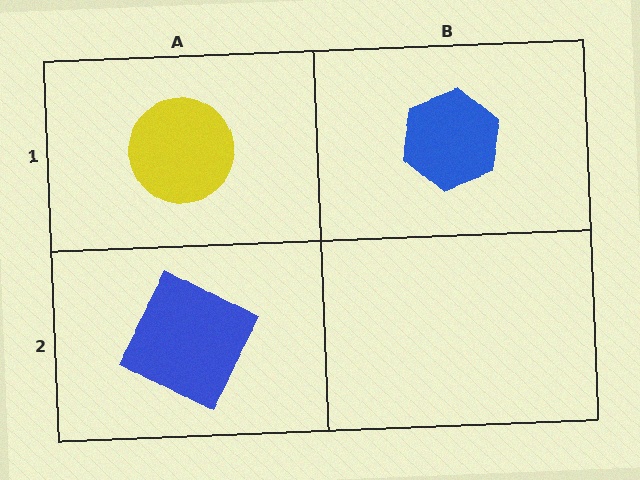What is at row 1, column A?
A yellow circle.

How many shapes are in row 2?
1 shape.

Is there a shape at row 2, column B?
No, that cell is empty.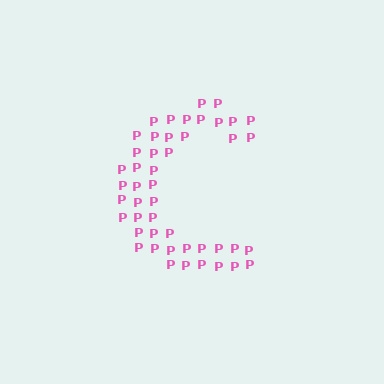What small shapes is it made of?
It is made of small letter P's.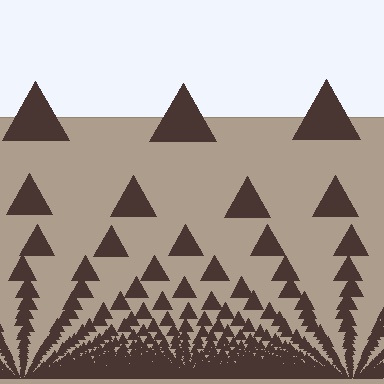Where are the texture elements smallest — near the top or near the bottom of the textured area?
Near the bottom.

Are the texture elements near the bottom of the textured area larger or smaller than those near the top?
Smaller. The gradient is inverted — elements near the bottom are smaller and denser.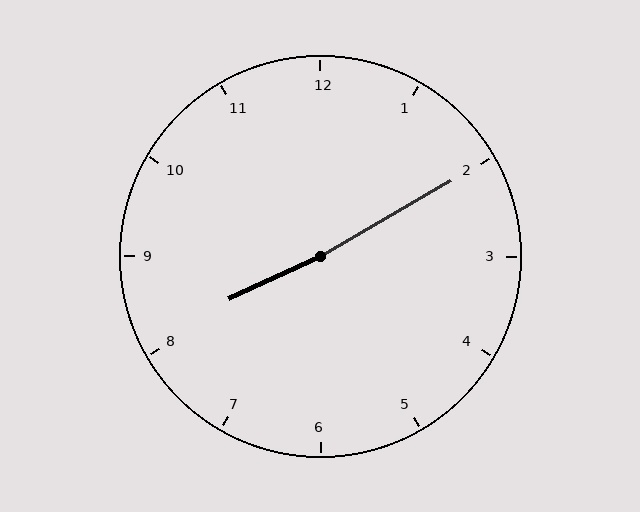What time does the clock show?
8:10.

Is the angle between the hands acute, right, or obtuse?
It is obtuse.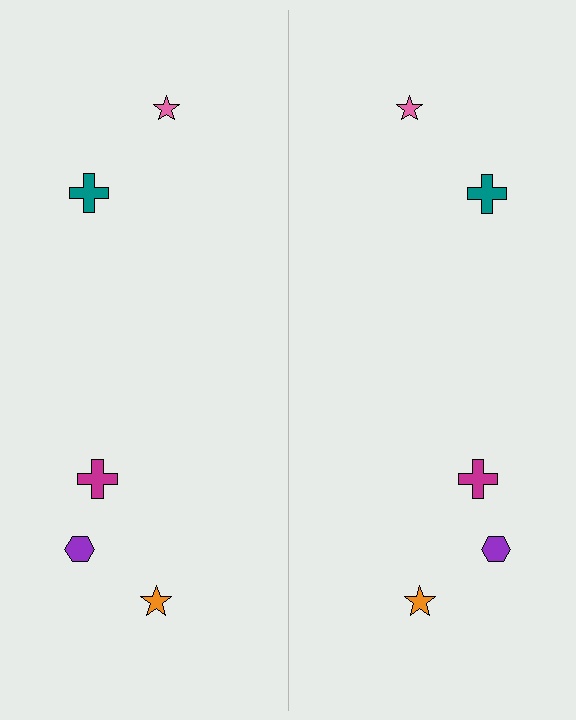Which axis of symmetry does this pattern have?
The pattern has a vertical axis of symmetry running through the center of the image.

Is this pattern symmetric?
Yes, this pattern has bilateral (reflection) symmetry.